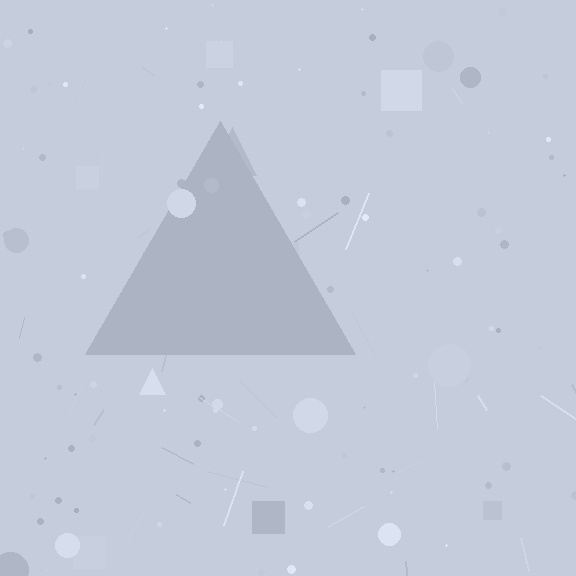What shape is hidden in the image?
A triangle is hidden in the image.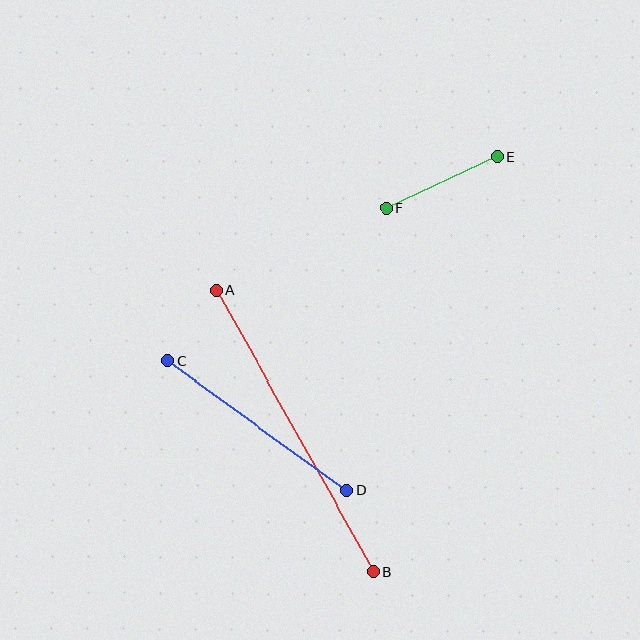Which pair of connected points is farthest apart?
Points A and B are farthest apart.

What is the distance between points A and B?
The distance is approximately 322 pixels.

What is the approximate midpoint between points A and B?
The midpoint is at approximately (295, 431) pixels.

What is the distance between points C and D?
The distance is approximately 221 pixels.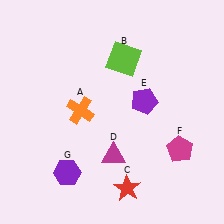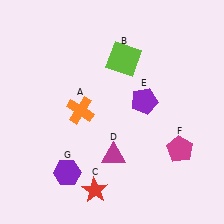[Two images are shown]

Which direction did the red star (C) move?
The red star (C) moved left.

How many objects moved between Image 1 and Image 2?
1 object moved between the two images.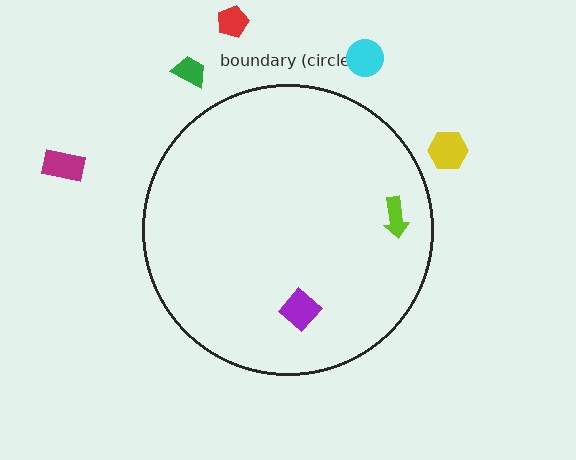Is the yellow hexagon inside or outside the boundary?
Outside.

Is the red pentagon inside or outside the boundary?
Outside.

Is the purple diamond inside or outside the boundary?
Inside.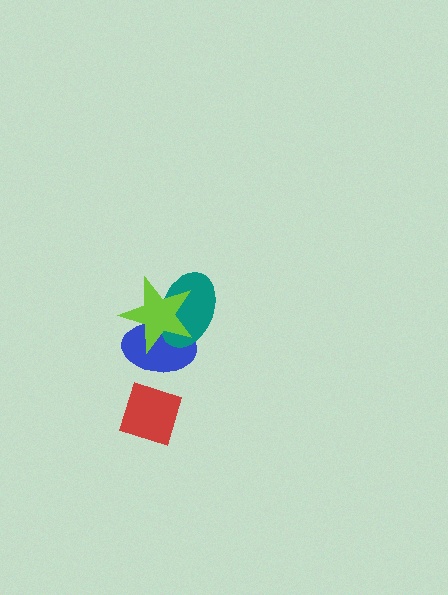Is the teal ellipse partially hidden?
Yes, it is partially covered by another shape.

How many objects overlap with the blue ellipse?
2 objects overlap with the blue ellipse.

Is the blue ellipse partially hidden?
Yes, it is partially covered by another shape.